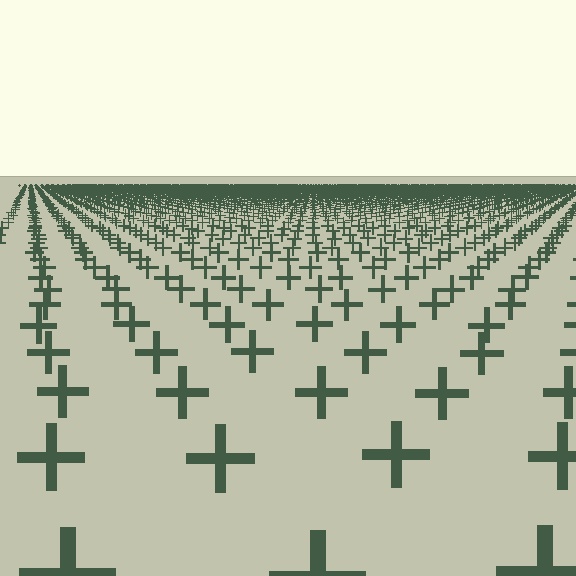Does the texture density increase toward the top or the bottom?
Density increases toward the top.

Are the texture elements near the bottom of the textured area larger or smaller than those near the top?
Larger. Near the bottom, elements are closer to the viewer and appear at a bigger on-screen size.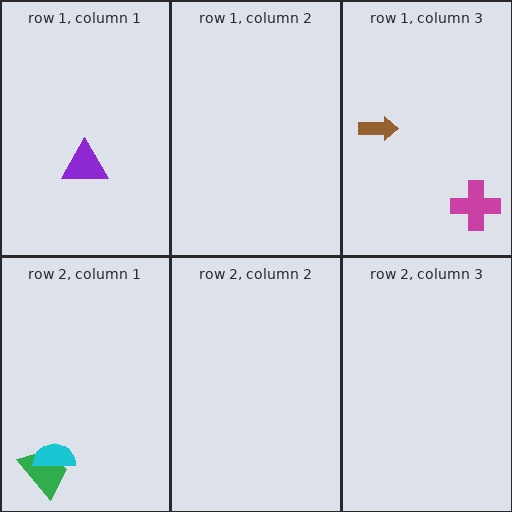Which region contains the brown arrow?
The row 1, column 3 region.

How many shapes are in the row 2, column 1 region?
2.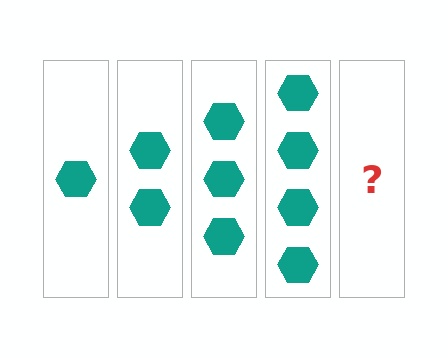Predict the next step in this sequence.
The next step is 5 hexagons.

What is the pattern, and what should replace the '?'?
The pattern is that each step adds one more hexagon. The '?' should be 5 hexagons.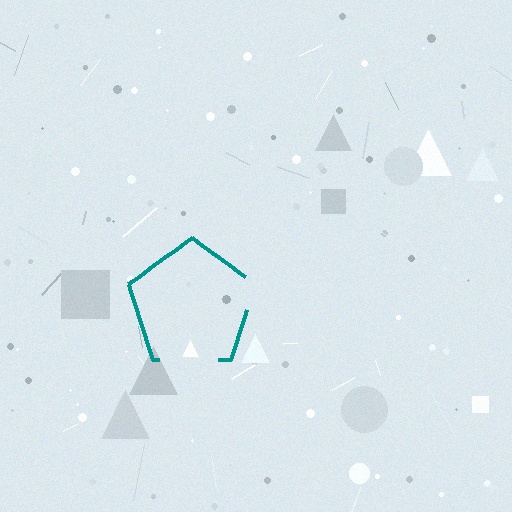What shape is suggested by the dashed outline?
The dashed outline suggests a pentagon.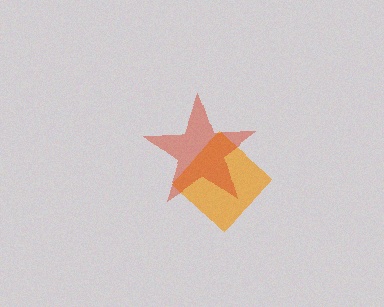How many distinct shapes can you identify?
There are 2 distinct shapes: an orange diamond, a red star.